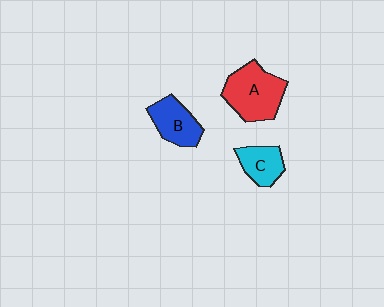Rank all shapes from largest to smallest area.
From largest to smallest: A (red), B (blue), C (cyan).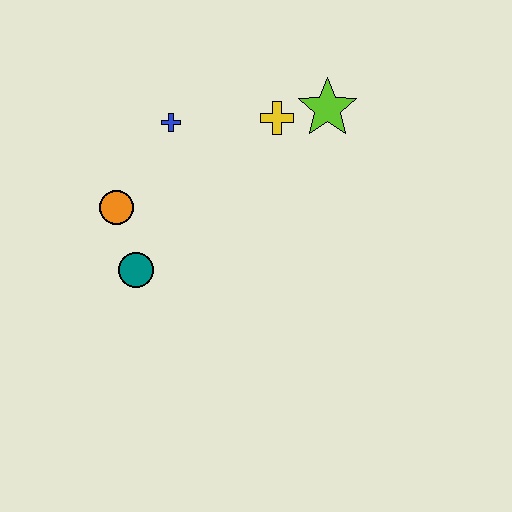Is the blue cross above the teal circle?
Yes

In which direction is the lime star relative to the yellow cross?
The lime star is to the right of the yellow cross.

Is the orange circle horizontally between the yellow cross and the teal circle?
No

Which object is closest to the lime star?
The yellow cross is closest to the lime star.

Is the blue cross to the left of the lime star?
Yes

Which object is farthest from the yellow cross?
The teal circle is farthest from the yellow cross.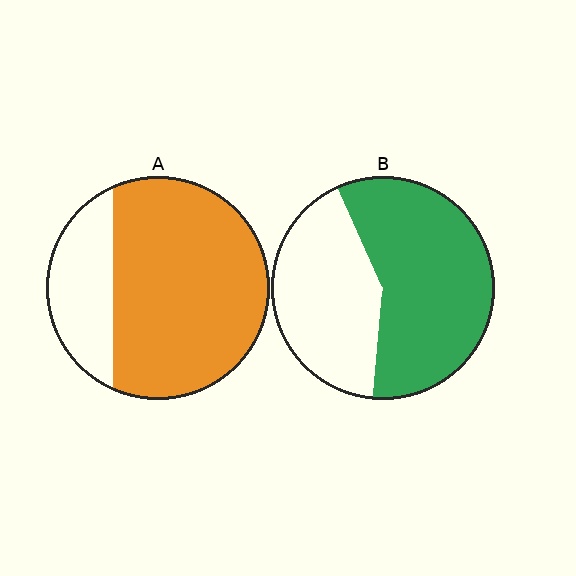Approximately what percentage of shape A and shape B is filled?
A is approximately 75% and B is approximately 60%.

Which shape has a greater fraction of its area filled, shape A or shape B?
Shape A.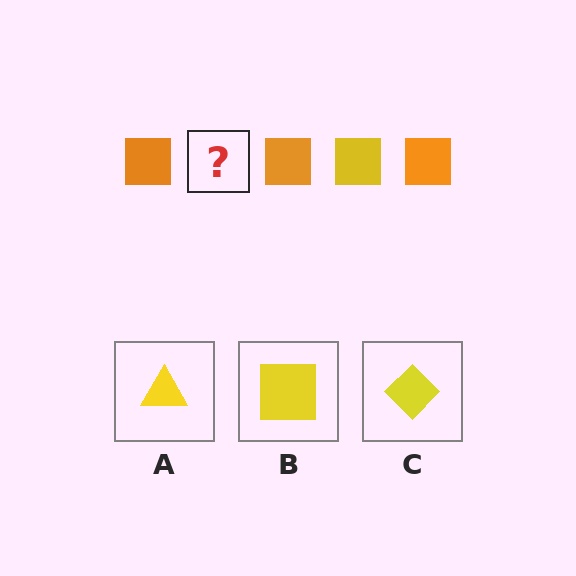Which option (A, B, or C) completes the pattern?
B.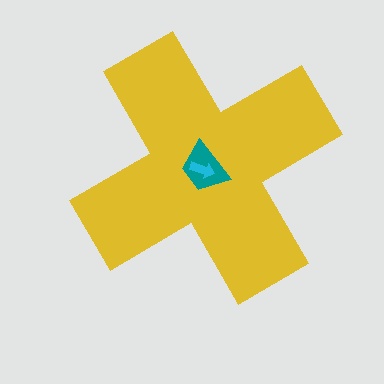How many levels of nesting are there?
3.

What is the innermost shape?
The cyan arrow.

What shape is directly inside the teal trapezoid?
The cyan arrow.